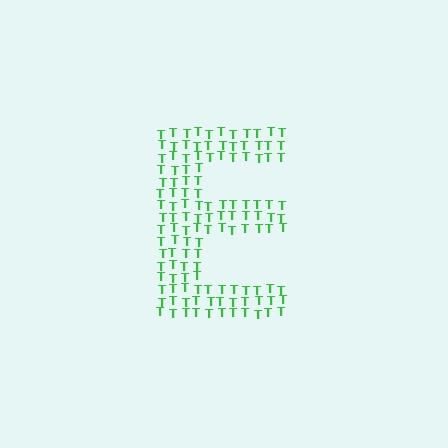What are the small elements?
The small elements are letter T's.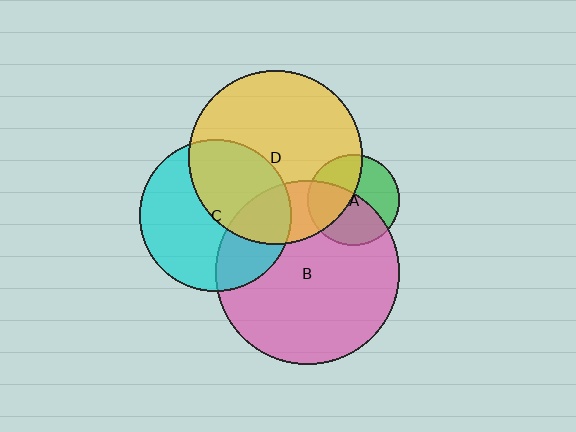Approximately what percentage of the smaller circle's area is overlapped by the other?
Approximately 45%.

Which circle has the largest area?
Circle B (pink).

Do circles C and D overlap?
Yes.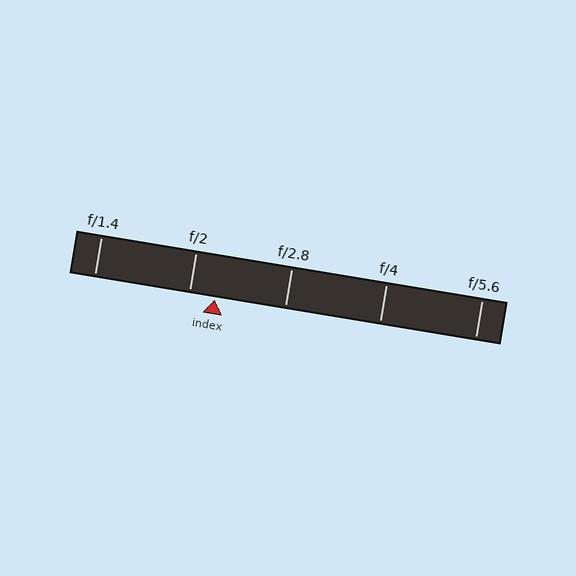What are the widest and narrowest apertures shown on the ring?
The widest aperture shown is f/1.4 and the narrowest is f/5.6.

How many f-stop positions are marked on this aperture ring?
There are 5 f-stop positions marked.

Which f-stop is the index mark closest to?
The index mark is closest to f/2.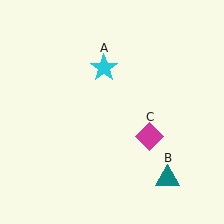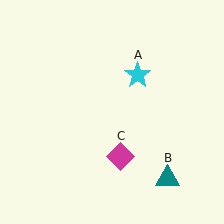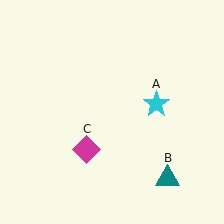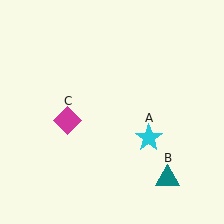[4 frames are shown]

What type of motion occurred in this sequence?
The cyan star (object A), magenta diamond (object C) rotated clockwise around the center of the scene.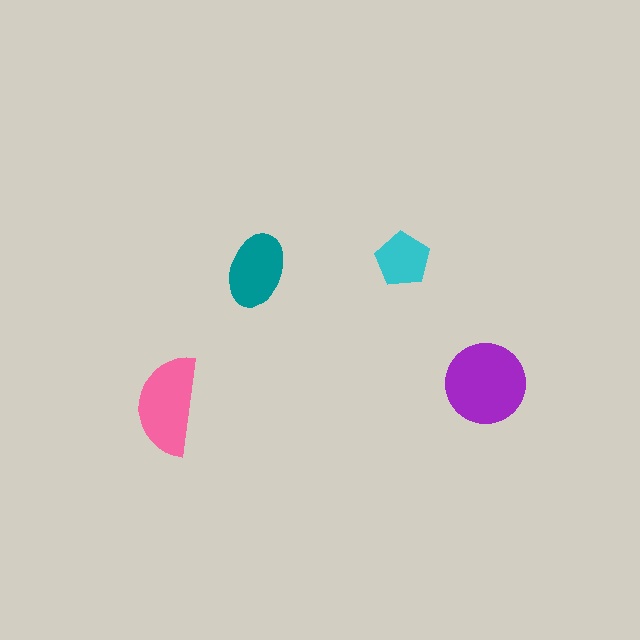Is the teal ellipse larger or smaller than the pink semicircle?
Smaller.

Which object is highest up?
The cyan pentagon is topmost.